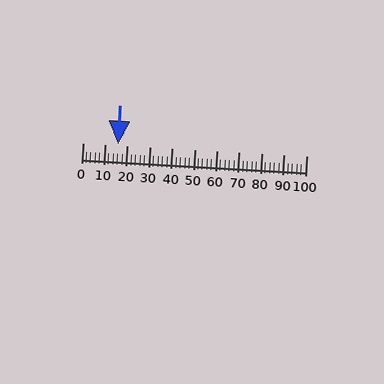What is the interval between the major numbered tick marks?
The major tick marks are spaced 10 units apart.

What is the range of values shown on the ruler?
The ruler shows values from 0 to 100.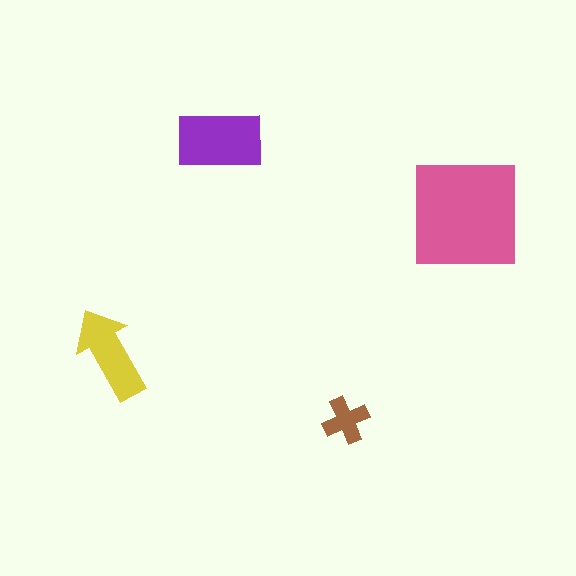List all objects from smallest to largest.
The brown cross, the yellow arrow, the purple rectangle, the pink square.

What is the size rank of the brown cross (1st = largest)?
4th.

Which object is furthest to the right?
The pink square is rightmost.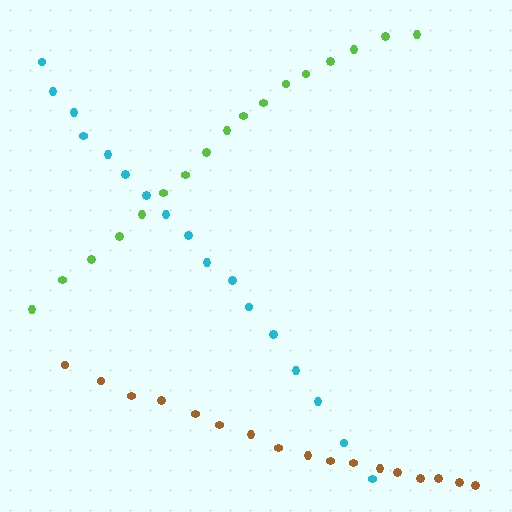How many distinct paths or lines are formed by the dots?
There are 3 distinct paths.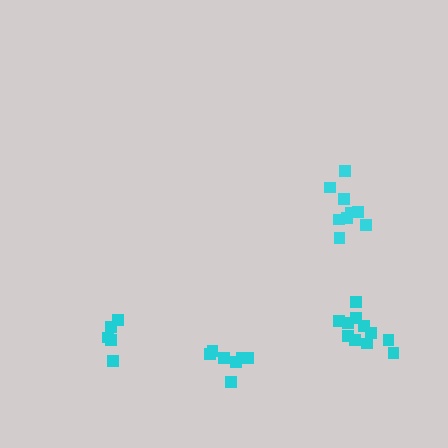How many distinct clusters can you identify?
There are 4 distinct clusters.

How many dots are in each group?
Group 1: 11 dots, Group 2: 9 dots, Group 3: 7 dots, Group 4: 5 dots (32 total).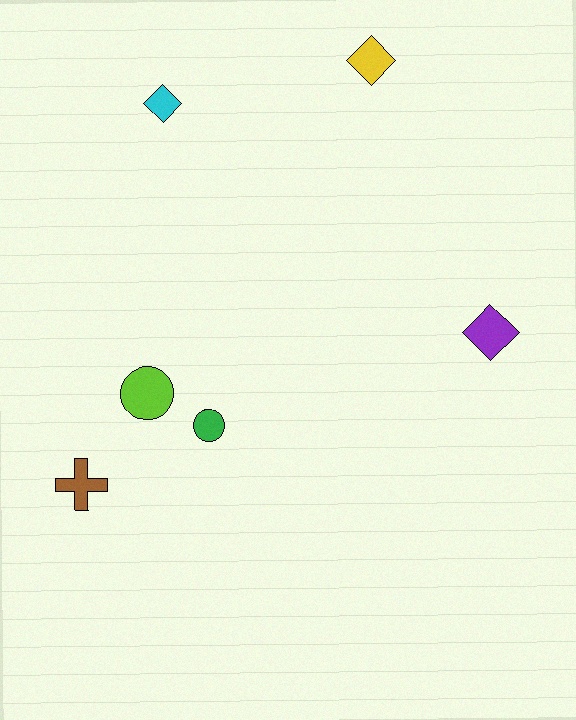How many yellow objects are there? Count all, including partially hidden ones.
There is 1 yellow object.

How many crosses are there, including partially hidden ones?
There is 1 cross.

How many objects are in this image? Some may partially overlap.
There are 6 objects.